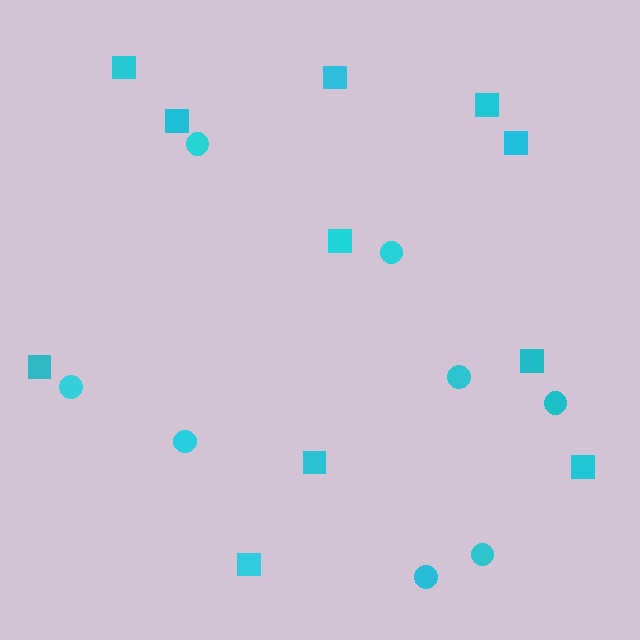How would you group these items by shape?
There are 2 groups: one group of circles (8) and one group of squares (11).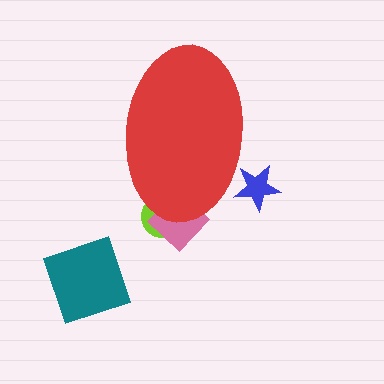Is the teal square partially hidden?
No, the teal square is fully visible.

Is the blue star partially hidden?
Yes, the blue star is partially hidden behind the red ellipse.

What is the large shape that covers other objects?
A red ellipse.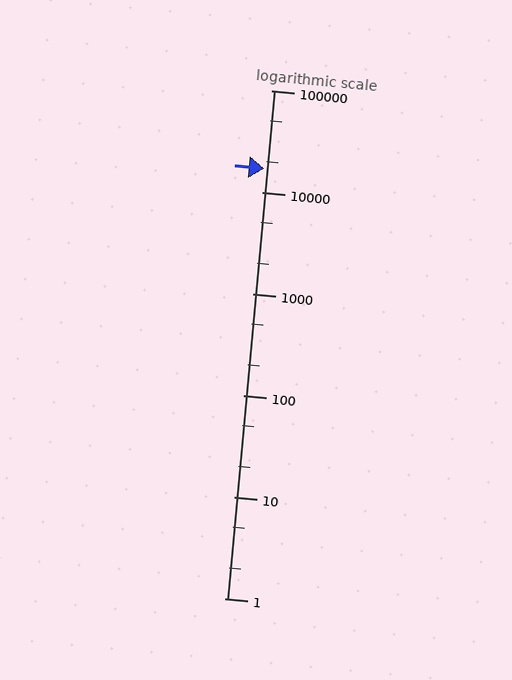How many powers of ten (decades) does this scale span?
The scale spans 5 decades, from 1 to 100000.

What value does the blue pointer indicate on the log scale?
The pointer indicates approximately 17000.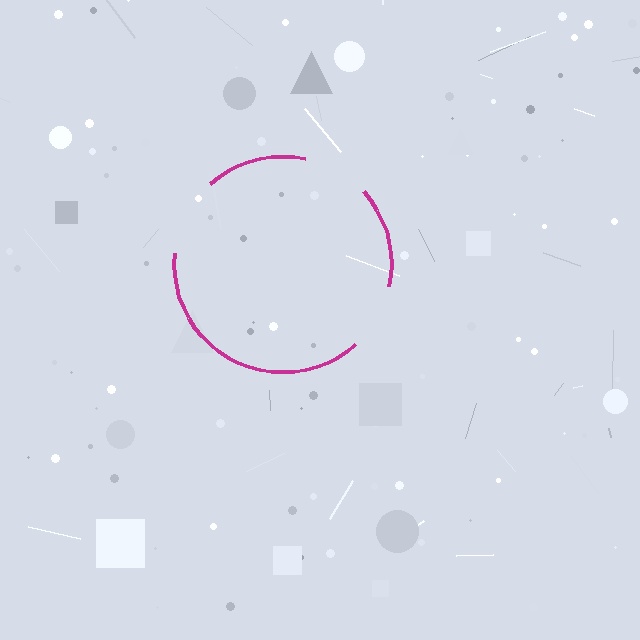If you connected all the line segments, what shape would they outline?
They would outline a circle.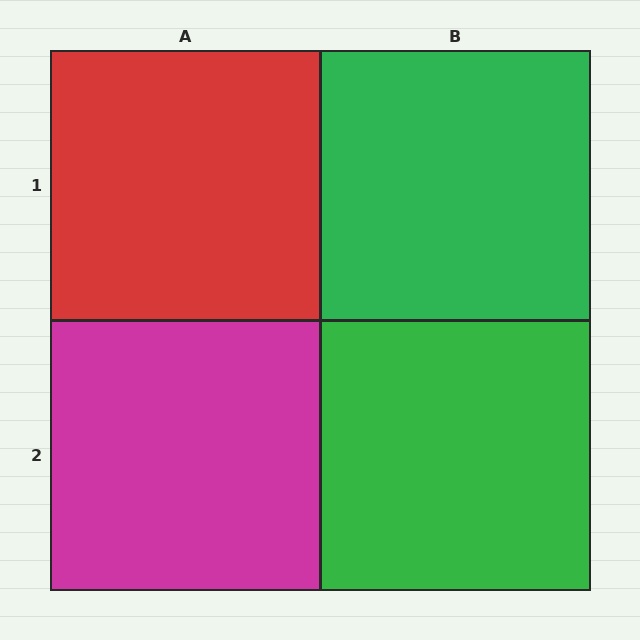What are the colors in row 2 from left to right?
Magenta, green.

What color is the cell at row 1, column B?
Green.